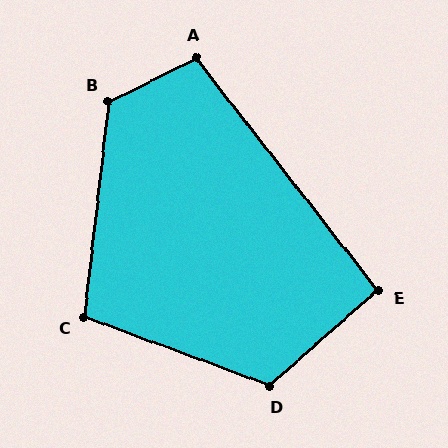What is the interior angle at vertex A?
Approximately 102 degrees (obtuse).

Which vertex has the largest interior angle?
B, at approximately 123 degrees.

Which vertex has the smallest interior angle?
E, at approximately 93 degrees.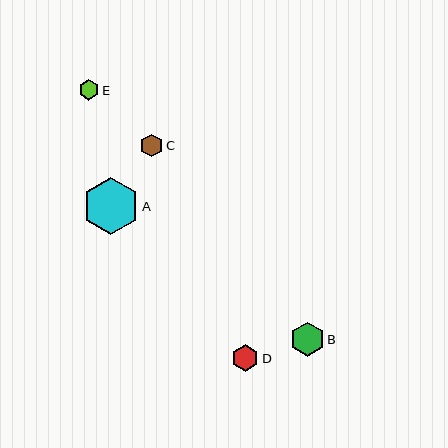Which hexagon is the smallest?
Hexagon E is the smallest with a size of approximately 20 pixels.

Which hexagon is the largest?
Hexagon A is the largest with a size of approximately 56 pixels.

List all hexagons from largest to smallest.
From largest to smallest: A, B, D, C, E.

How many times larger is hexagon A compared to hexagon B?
Hexagon A is approximately 1.7 times the size of hexagon B.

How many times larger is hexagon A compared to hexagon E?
Hexagon A is approximately 2.8 times the size of hexagon E.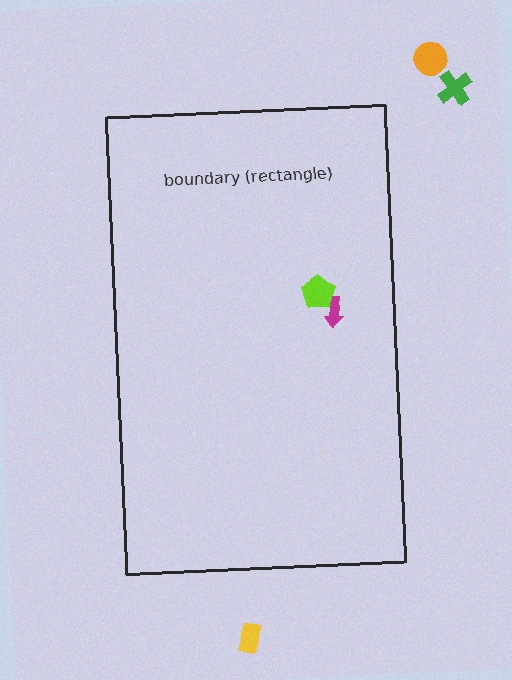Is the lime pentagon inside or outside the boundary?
Inside.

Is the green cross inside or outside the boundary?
Outside.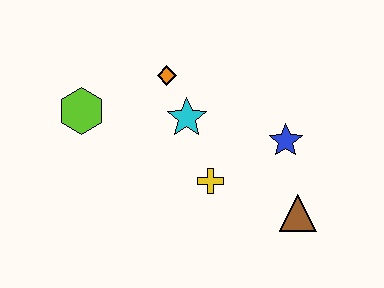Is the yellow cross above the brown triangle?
Yes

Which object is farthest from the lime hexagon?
The brown triangle is farthest from the lime hexagon.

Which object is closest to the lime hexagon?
The orange diamond is closest to the lime hexagon.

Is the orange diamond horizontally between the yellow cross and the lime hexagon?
Yes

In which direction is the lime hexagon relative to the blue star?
The lime hexagon is to the left of the blue star.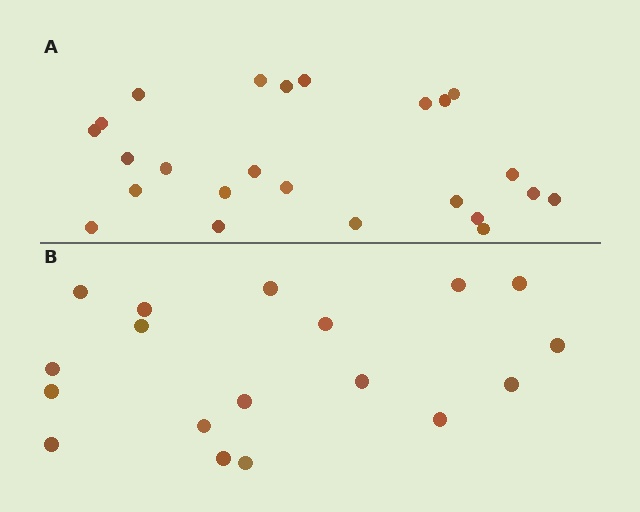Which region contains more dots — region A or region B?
Region A (the top region) has more dots.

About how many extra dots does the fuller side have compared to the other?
Region A has about 6 more dots than region B.